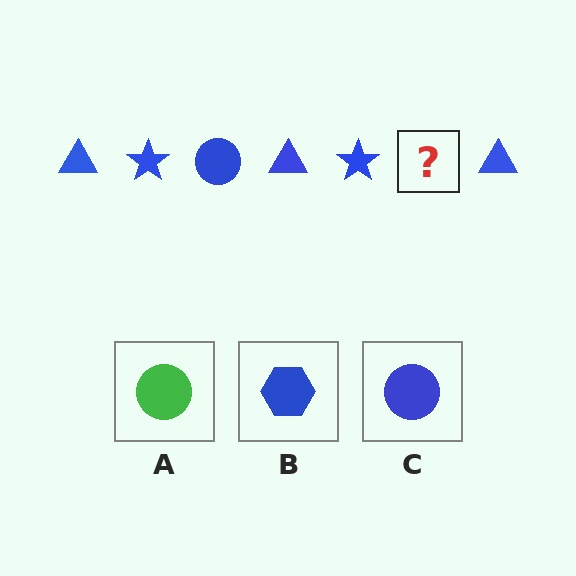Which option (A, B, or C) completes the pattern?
C.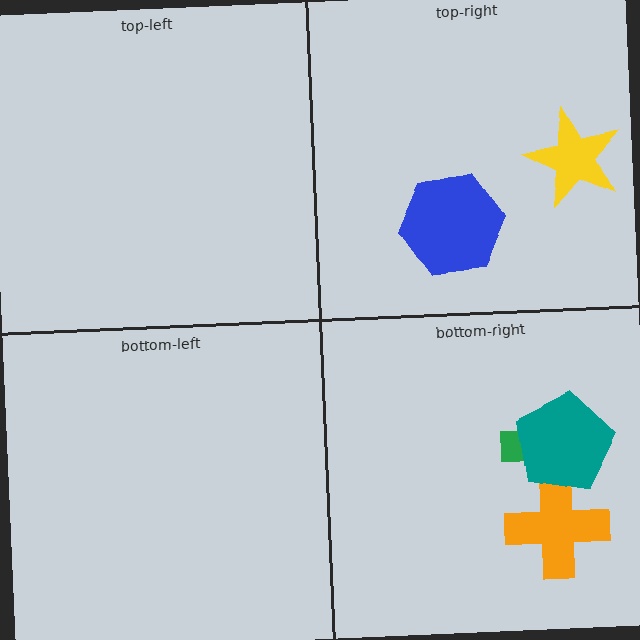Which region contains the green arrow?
The bottom-right region.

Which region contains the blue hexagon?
The top-right region.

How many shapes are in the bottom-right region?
3.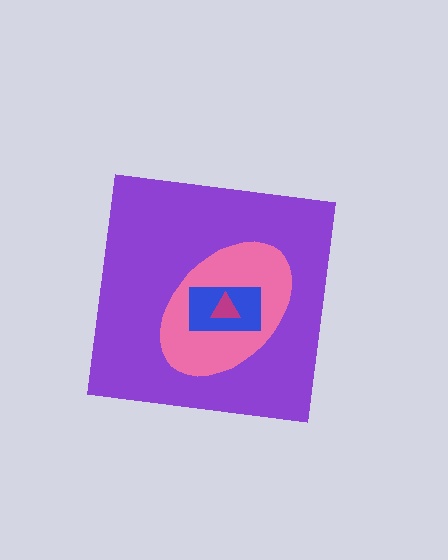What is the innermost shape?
The magenta triangle.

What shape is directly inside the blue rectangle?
The magenta triangle.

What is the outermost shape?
The purple square.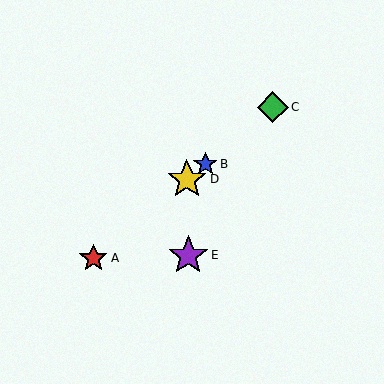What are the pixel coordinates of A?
Object A is at (93, 258).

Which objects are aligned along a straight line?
Objects A, B, C, D are aligned along a straight line.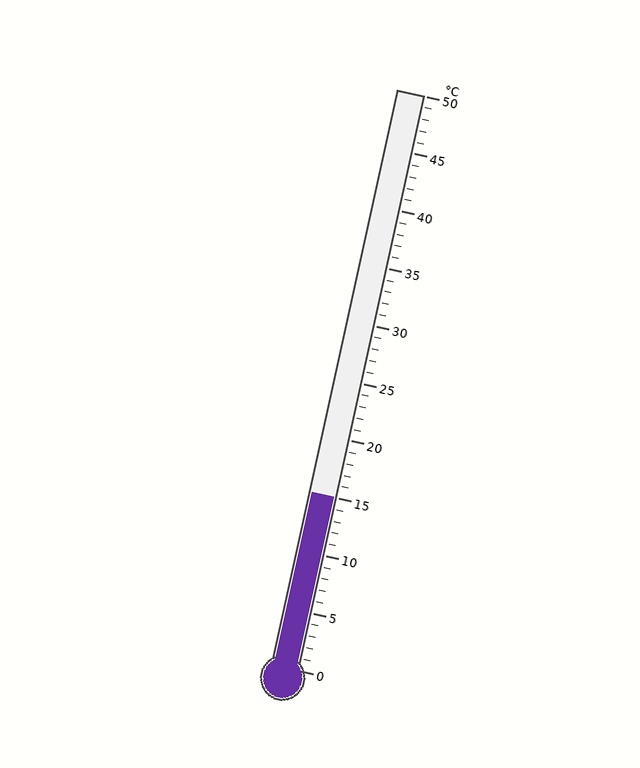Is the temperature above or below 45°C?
The temperature is below 45°C.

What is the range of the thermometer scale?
The thermometer scale ranges from 0°C to 50°C.